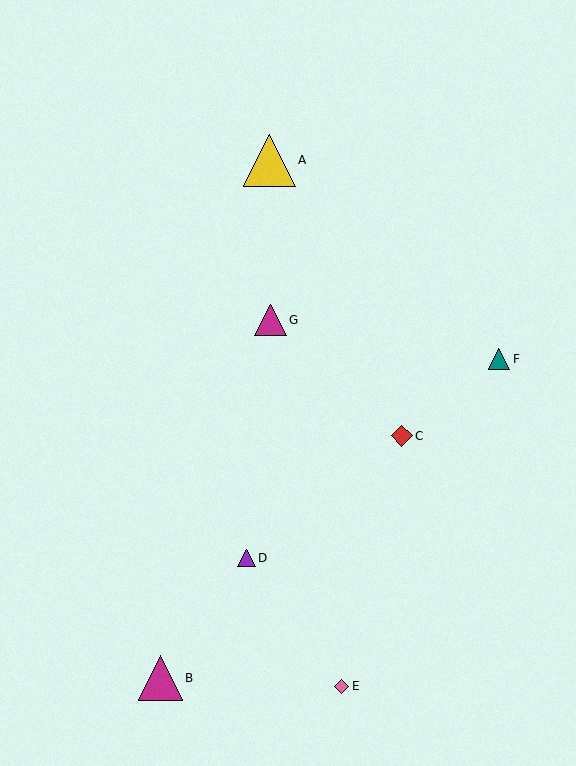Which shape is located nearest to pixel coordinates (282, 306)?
The magenta triangle (labeled G) at (271, 320) is nearest to that location.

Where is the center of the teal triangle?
The center of the teal triangle is at (499, 359).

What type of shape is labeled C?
Shape C is a red diamond.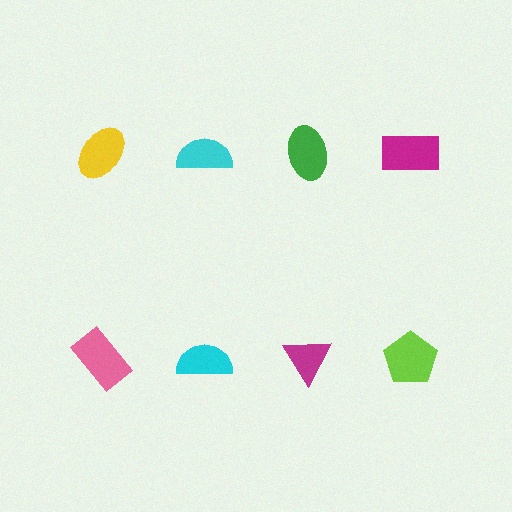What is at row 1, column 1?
A yellow ellipse.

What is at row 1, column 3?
A green ellipse.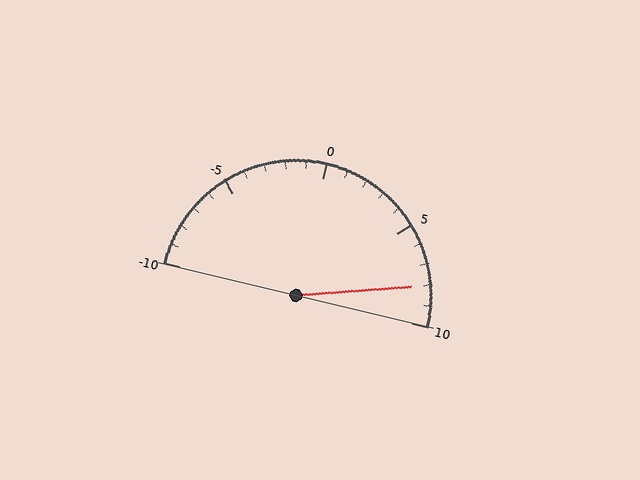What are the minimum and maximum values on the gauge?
The gauge ranges from -10 to 10.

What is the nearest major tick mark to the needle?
The nearest major tick mark is 10.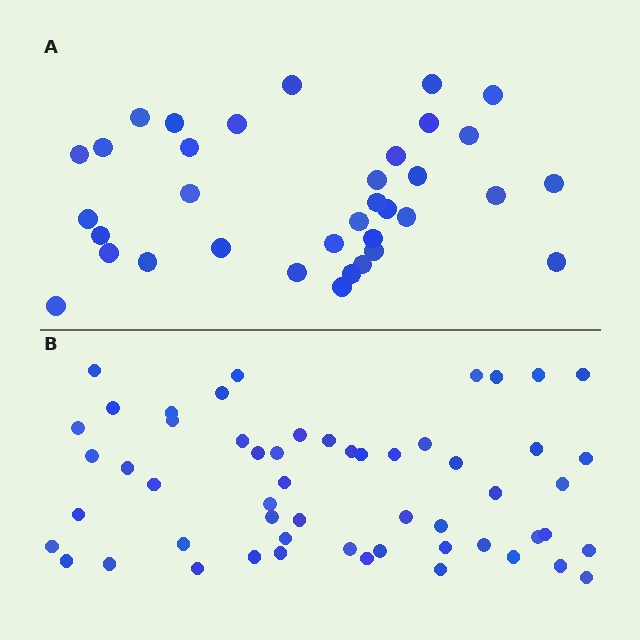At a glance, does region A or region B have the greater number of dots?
Region B (the bottom region) has more dots.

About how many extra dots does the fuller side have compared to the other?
Region B has approximately 20 more dots than region A.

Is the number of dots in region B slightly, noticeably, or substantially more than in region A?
Region B has substantially more. The ratio is roughly 1.6 to 1.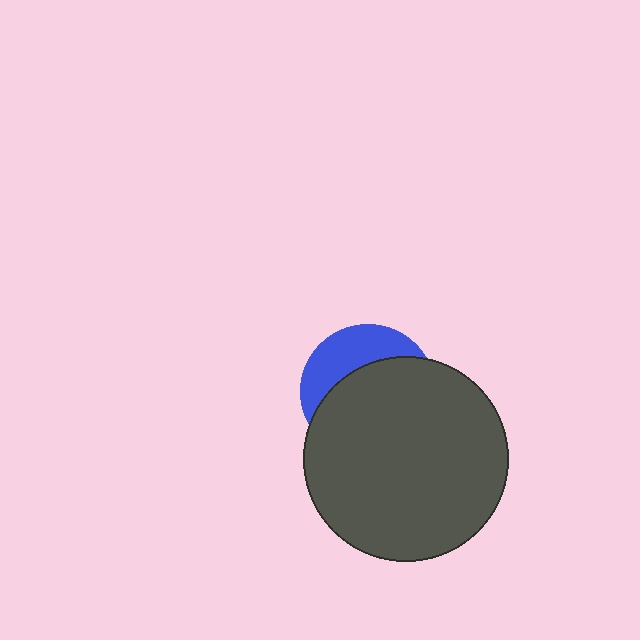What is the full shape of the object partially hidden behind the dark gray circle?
The partially hidden object is a blue circle.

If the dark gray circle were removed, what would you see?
You would see the complete blue circle.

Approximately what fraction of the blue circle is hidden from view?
Roughly 66% of the blue circle is hidden behind the dark gray circle.